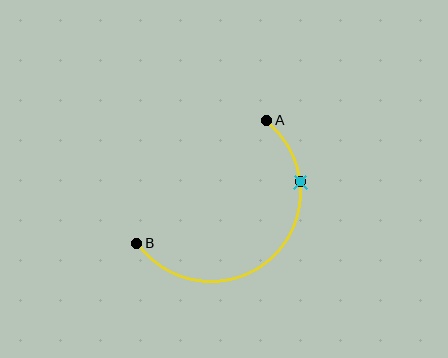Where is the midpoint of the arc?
The arc midpoint is the point on the curve farthest from the straight line joining A and B. It sits below and to the right of that line.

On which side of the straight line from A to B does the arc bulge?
The arc bulges below and to the right of the straight line connecting A and B.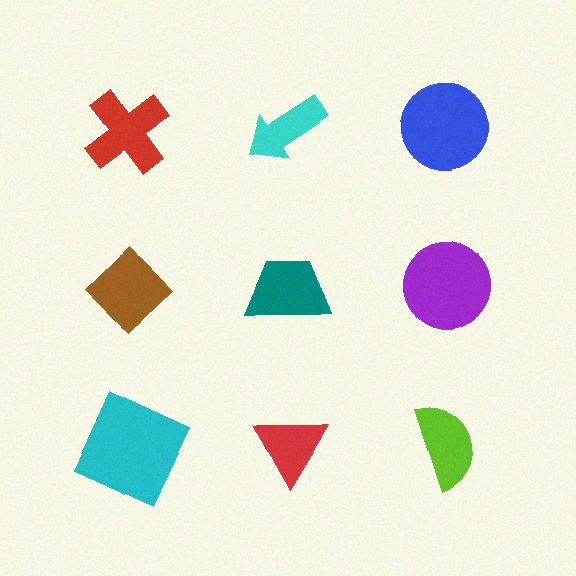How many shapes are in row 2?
3 shapes.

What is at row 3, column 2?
A red triangle.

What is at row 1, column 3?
A blue circle.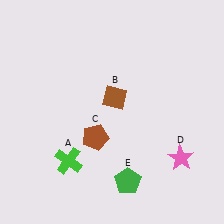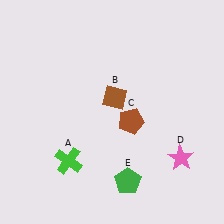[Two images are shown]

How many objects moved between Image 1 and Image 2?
1 object moved between the two images.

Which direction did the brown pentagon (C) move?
The brown pentagon (C) moved right.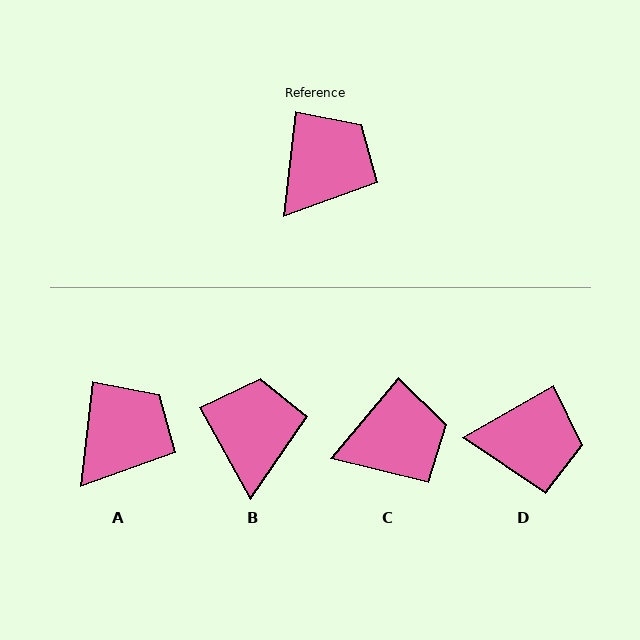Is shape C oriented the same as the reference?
No, it is off by about 33 degrees.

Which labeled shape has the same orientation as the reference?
A.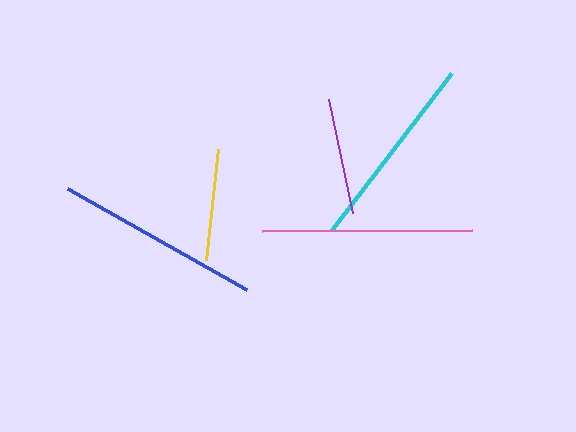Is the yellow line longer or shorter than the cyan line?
The cyan line is longer than the yellow line.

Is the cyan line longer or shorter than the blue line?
The blue line is longer than the cyan line.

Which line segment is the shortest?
The yellow line is the shortest at approximately 112 pixels.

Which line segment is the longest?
The pink line is the longest at approximately 210 pixels.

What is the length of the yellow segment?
The yellow segment is approximately 112 pixels long.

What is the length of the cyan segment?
The cyan segment is approximately 197 pixels long.